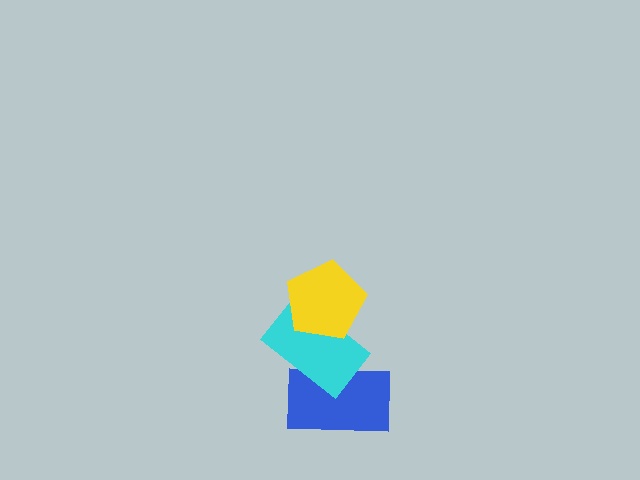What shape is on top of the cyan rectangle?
The yellow pentagon is on top of the cyan rectangle.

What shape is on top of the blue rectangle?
The cyan rectangle is on top of the blue rectangle.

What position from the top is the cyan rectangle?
The cyan rectangle is 2nd from the top.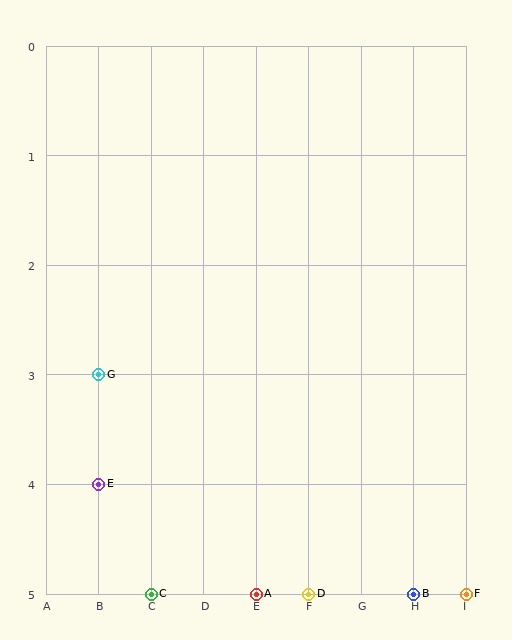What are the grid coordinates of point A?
Point A is at grid coordinates (E, 5).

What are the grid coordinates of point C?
Point C is at grid coordinates (C, 5).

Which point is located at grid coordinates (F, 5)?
Point D is at (F, 5).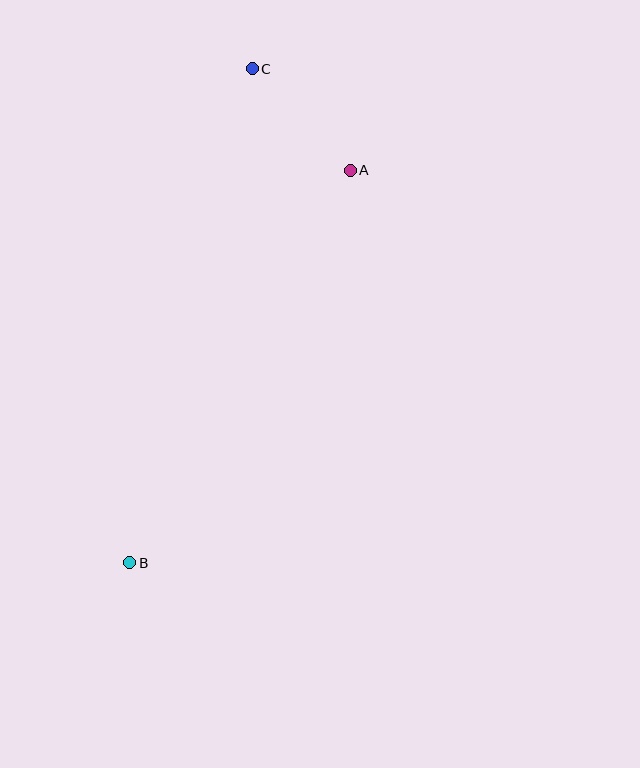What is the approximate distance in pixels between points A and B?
The distance between A and B is approximately 450 pixels.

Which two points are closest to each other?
Points A and C are closest to each other.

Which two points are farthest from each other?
Points B and C are farthest from each other.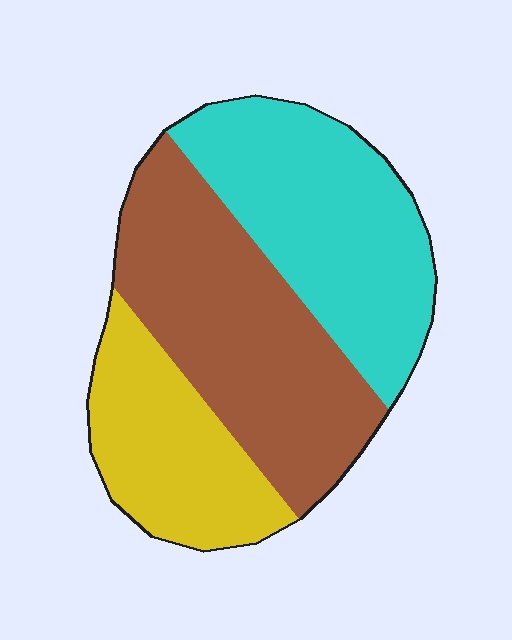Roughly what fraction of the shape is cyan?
Cyan covers about 35% of the shape.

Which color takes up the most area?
Brown, at roughly 40%.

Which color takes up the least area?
Yellow, at roughly 25%.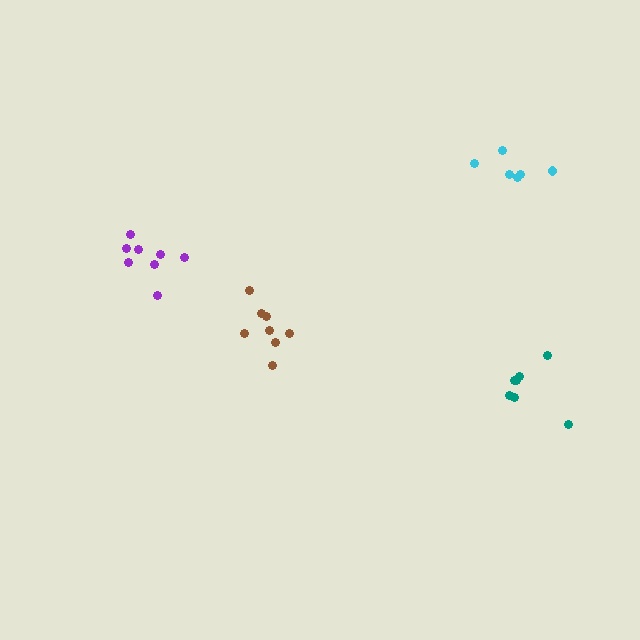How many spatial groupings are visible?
There are 4 spatial groupings.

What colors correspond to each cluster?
The clusters are colored: cyan, brown, purple, teal.